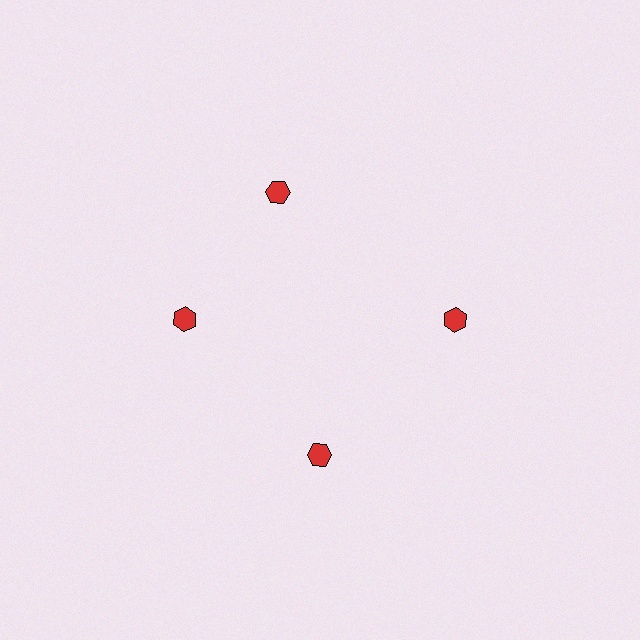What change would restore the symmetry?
The symmetry would be restored by rotating it back into even spacing with its neighbors so that all 4 hexagons sit at equal angles and equal distance from the center.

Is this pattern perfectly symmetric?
No. The 4 red hexagons are arranged in a ring, but one element near the 12 o'clock position is rotated out of alignment along the ring, breaking the 4-fold rotational symmetry.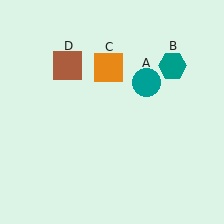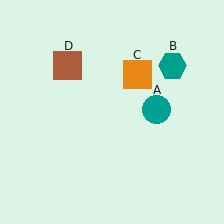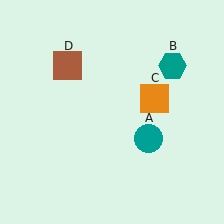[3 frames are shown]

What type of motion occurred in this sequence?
The teal circle (object A), orange square (object C) rotated clockwise around the center of the scene.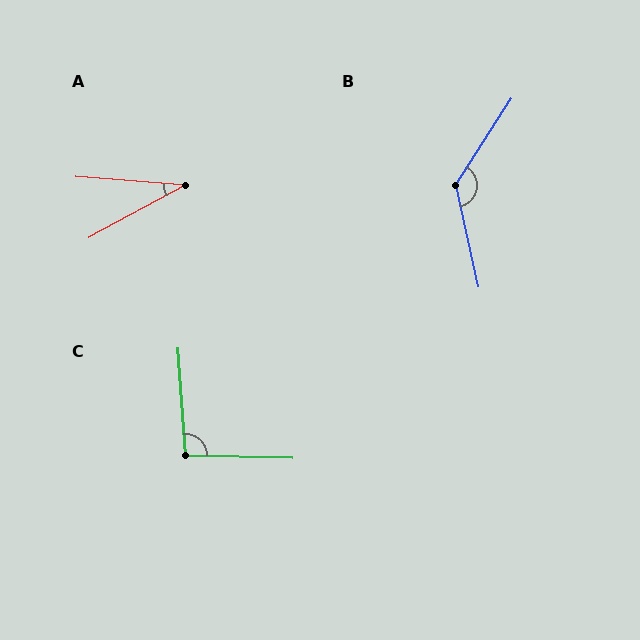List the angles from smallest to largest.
A (33°), C (95°), B (135°).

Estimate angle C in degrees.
Approximately 95 degrees.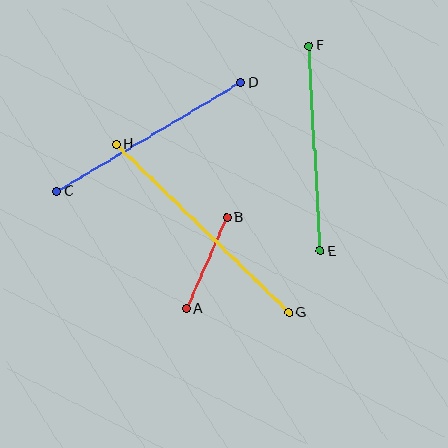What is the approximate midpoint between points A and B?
The midpoint is at approximately (207, 263) pixels.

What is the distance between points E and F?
The distance is approximately 205 pixels.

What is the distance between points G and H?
The distance is approximately 241 pixels.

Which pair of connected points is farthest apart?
Points G and H are farthest apart.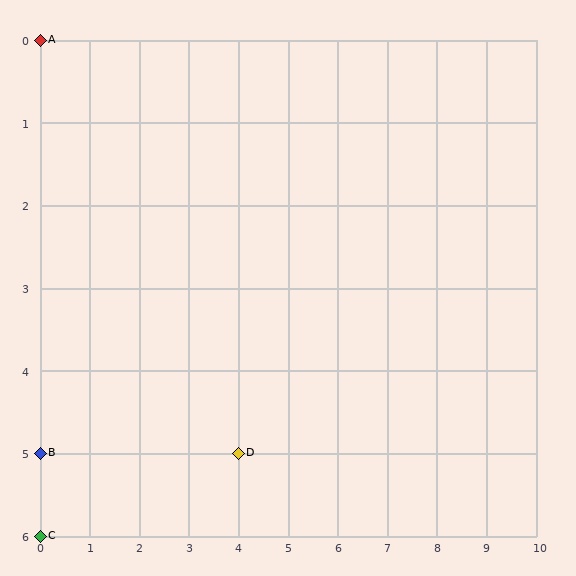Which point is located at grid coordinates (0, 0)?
Point A is at (0, 0).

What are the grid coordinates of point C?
Point C is at grid coordinates (0, 6).